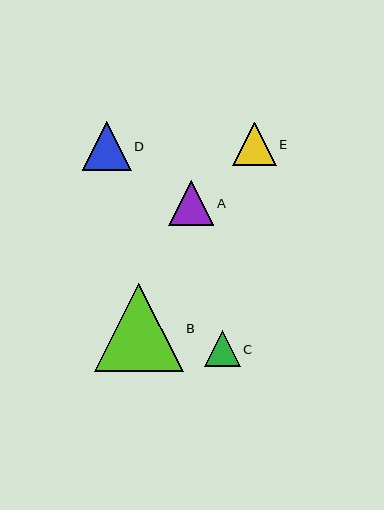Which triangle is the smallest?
Triangle C is the smallest with a size of approximately 36 pixels.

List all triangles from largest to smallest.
From largest to smallest: B, D, A, E, C.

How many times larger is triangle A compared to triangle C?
Triangle A is approximately 1.3 times the size of triangle C.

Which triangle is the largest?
Triangle B is the largest with a size of approximately 89 pixels.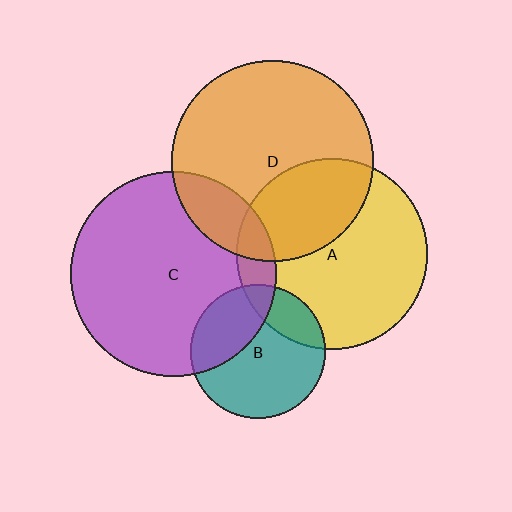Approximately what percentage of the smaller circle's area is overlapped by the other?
Approximately 15%.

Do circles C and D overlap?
Yes.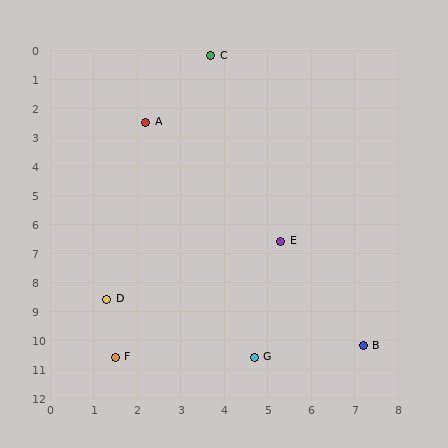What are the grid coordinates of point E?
Point E is at approximately (5.3, 6.6).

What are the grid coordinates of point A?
Point A is at approximately (2.2, 2.5).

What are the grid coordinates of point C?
Point C is at approximately (3.7, 0.2).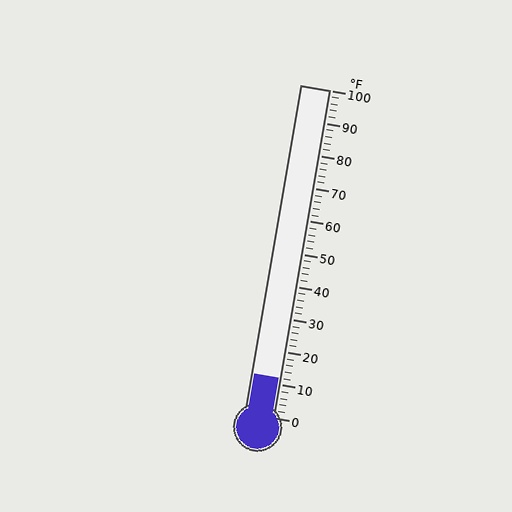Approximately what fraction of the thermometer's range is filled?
The thermometer is filled to approximately 10% of its range.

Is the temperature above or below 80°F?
The temperature is below 80°F.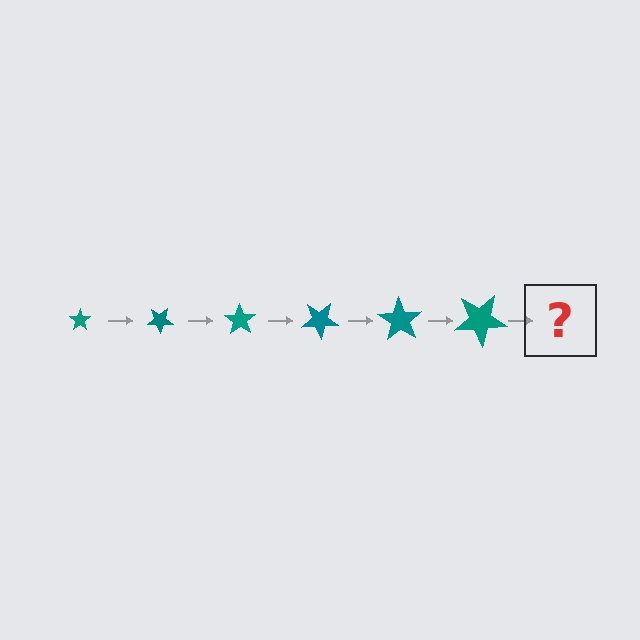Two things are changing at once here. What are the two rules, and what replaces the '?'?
The two rules are that the star grows larger each step and it rotates 35 degrees each step. The '?' should be a star, larger than the previous one and rotated 210 degrees from the start.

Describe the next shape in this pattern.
It should be a star, larger than the previous one and rotated 210 degrees from the start.